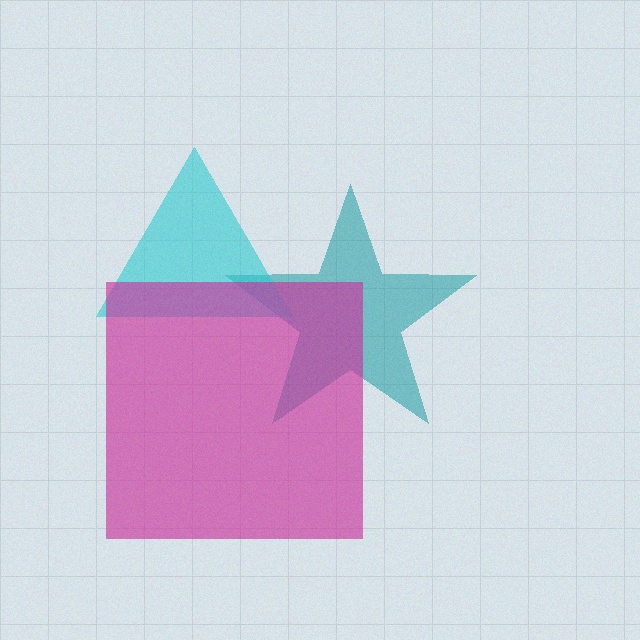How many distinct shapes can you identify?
There are 3 distinct shapes: a teal star, a cyan triangle, a magenta square.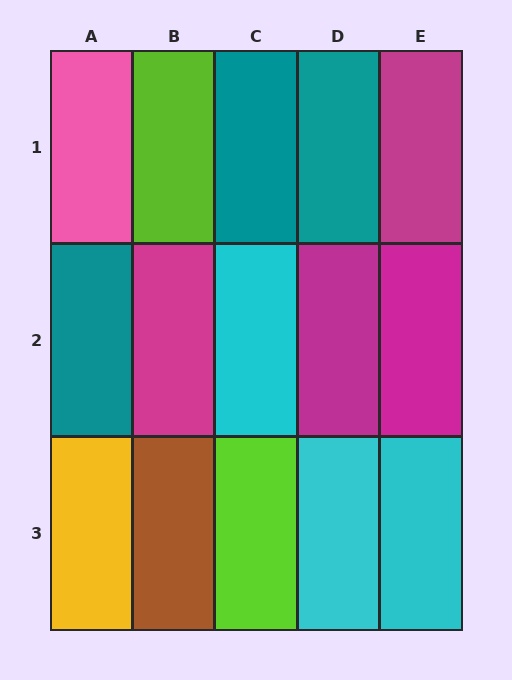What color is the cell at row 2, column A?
Teal.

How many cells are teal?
3 cells are teal.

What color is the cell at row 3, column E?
Cyan.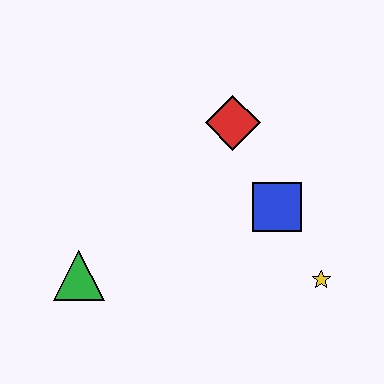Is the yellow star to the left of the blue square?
No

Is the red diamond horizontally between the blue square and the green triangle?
Yes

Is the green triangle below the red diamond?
Yes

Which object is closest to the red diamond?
The blue square is closest to the red diamond.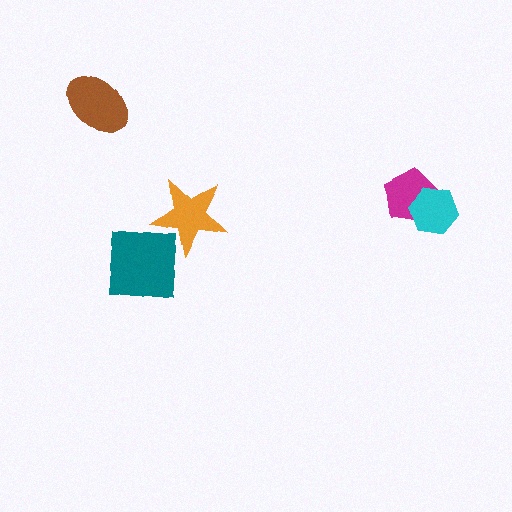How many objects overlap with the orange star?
1 object overlaps with the orange star.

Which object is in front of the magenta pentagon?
The cyan hexagon is in front of the magenta pentagon.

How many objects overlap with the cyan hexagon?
1 object overlaps with the cyan hexagon.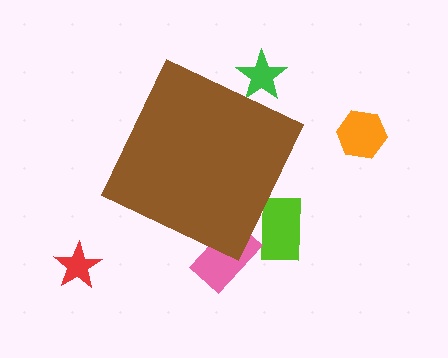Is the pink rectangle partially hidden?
Yes, the pink rectangle is partially hidden behind the brown diamond.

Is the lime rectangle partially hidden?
Yes, the lime rectangle is partially hidden behind the brown diamond.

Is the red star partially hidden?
No, the red star is fully visible.